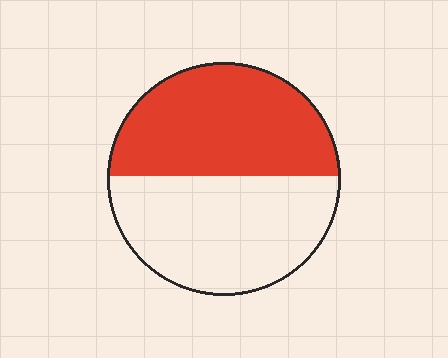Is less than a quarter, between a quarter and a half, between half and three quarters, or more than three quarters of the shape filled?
Between a quarter and a half.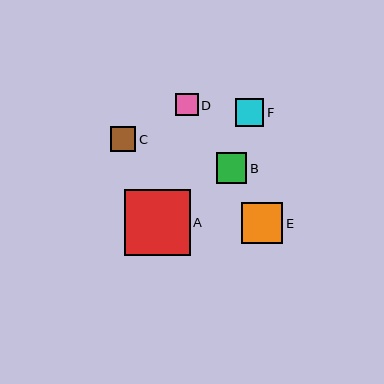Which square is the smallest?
Square D is the smallest with a size of approximately 22 pixels.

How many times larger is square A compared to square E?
Square A is approximately 1.6 times the size of square E.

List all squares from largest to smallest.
From largest to smallest: A, E, B, F, C, D.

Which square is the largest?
Square A is the largest with a size of approximately 66 pixels.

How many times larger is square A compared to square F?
Square A is approximately 2.3 times the size of square F.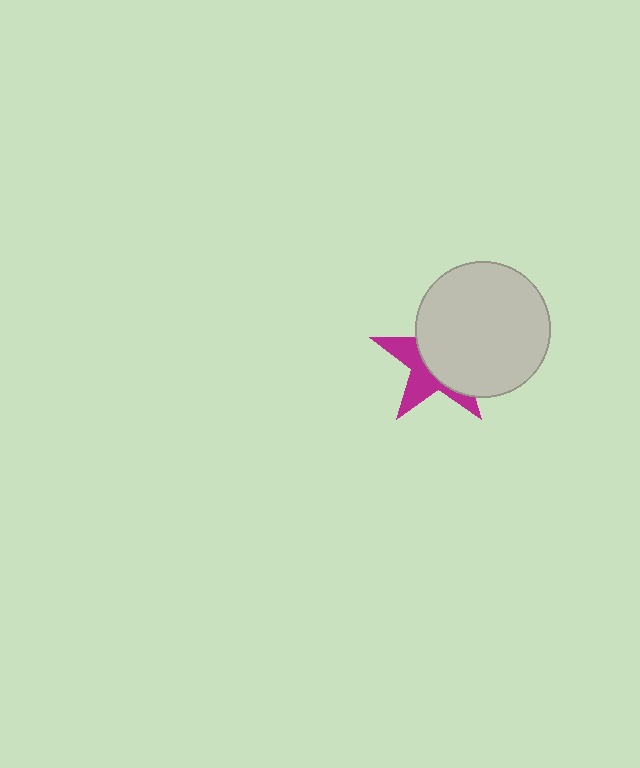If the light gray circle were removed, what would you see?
You would see the complete magenta star.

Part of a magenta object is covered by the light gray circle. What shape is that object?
It is a star.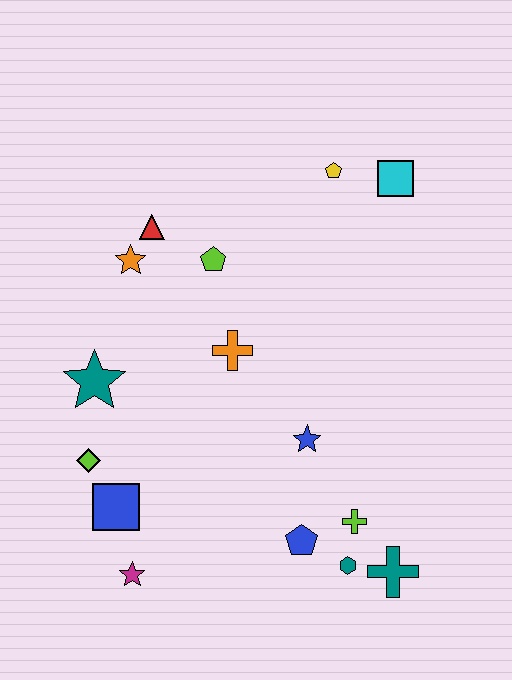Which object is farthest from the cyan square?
The magenta star is farthest from the cyan square.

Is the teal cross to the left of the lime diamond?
No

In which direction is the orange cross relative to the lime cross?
The orange cross is above the lime cross.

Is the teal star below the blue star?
No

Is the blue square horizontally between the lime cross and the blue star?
No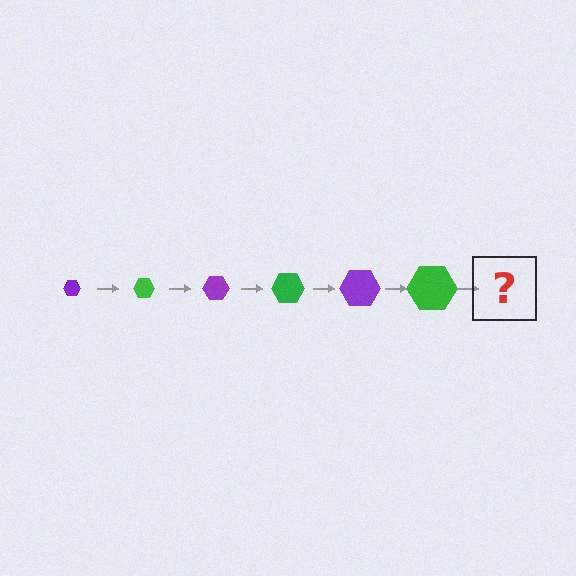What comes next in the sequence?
The next element should be a purple hexagon, larger than the previous one.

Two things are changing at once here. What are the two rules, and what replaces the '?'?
The two rules are that the hexagon grows larger each step and the color cycles through purple and green. The '?' should be a purple hexagon, larger than the previous one.